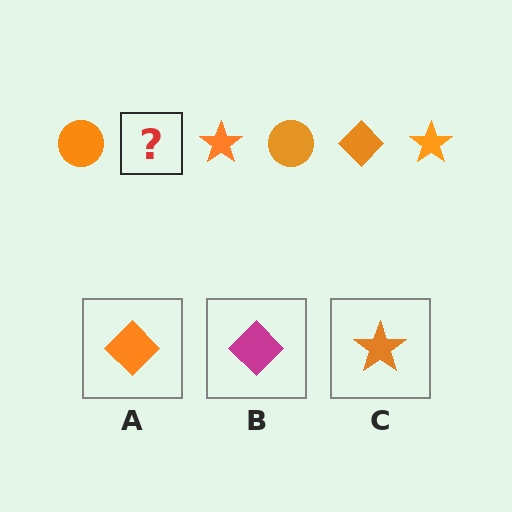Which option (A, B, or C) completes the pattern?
A.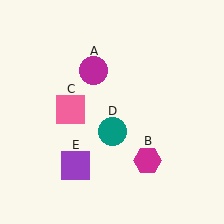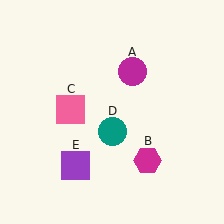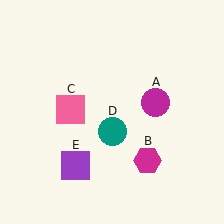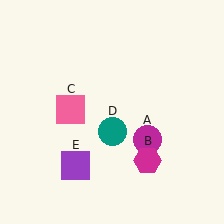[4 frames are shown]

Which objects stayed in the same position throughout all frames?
Magenta hexagon (object B) and pink square (object C) and teal circle (object D) and purple square (object E) remained stationary.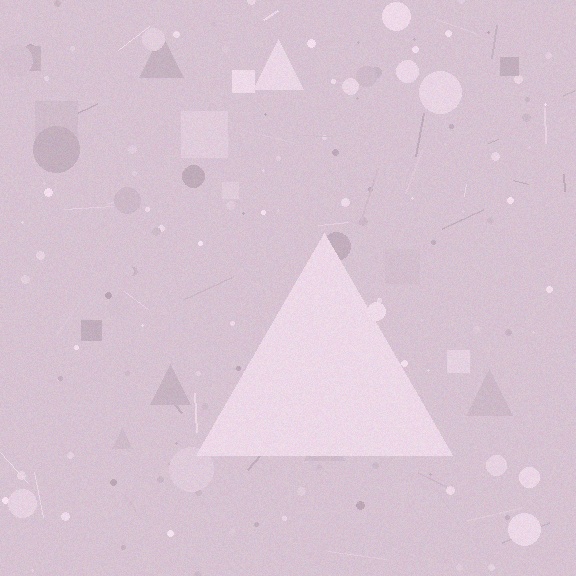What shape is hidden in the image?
A triangle is hidden in the image.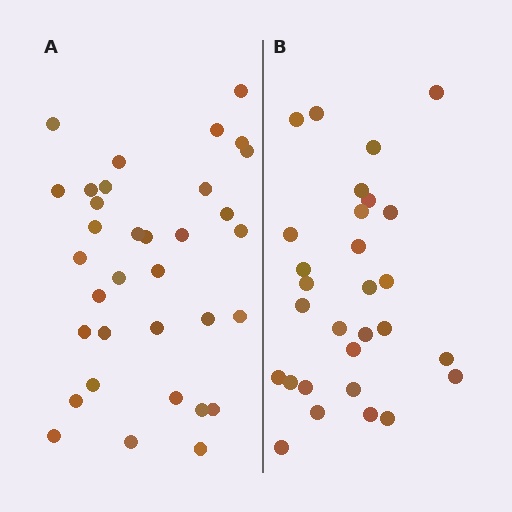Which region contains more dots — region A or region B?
Region A (the left region) has more dots.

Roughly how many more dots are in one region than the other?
Region A has about 5 more dots than region B.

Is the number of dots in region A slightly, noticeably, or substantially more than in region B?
Region A has only slightly more — the two regions are fairly close. The ratio is roughly 1.2 to 1.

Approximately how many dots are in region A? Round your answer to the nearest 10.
About 30 dots. (The exact count is 34, which rounds to 30.)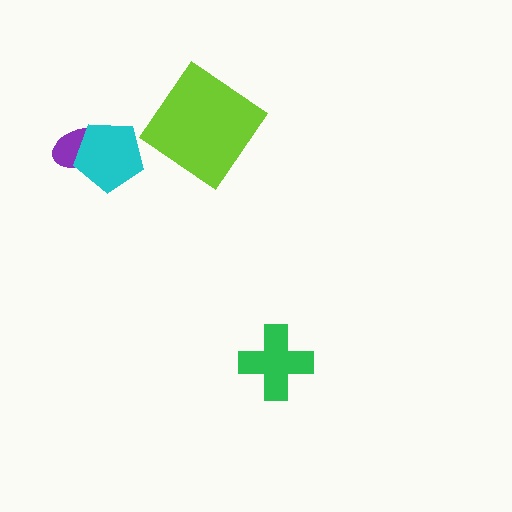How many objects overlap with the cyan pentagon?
1 object overlaps with the cyan pentagon.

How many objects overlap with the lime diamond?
0 objects overlap with the lime diamond.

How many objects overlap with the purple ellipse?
1 object overlaps with the purple ellipse.